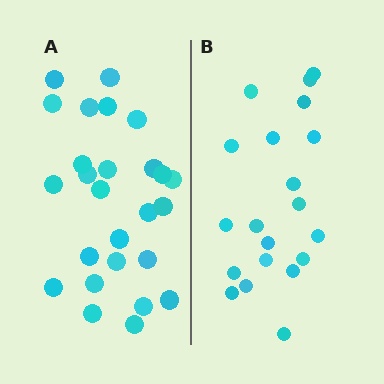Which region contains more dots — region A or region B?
Region A (the left region) has more dots.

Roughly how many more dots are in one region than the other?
Region A has about 6 more dots than region B.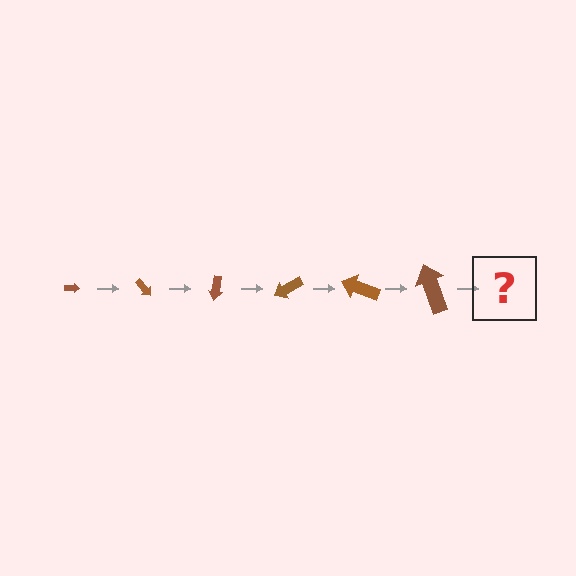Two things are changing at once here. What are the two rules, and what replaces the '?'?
The two rules are that the arrow grows larger each step and it rotates 50 degrees each step. The '?' should be an arrow, larger than the previous one and rotated 300 degrees from the start.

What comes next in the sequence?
The next element should be an arrow, larger than the previous one and rotated 300 degrees from the start.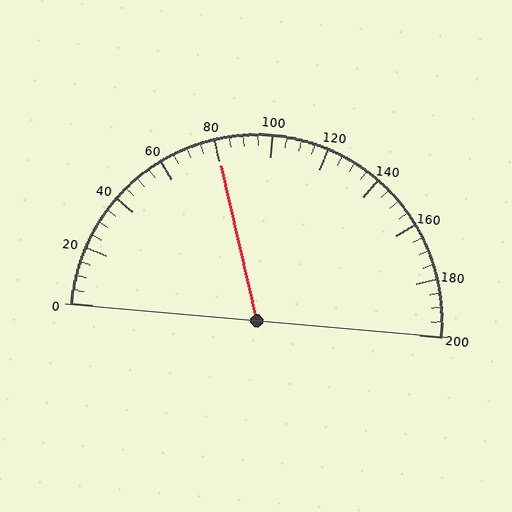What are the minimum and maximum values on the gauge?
The gauge ranges from 0 to 200.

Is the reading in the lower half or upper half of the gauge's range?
The reading is in the lower half of the range (0 to 200).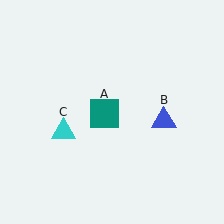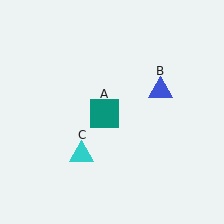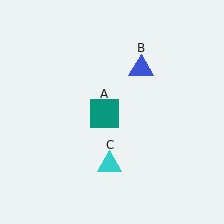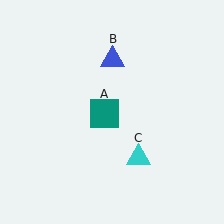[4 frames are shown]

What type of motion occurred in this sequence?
The blue triangle (object B), cyan triangle (object C) rotated counterclockwise around the center of the scene.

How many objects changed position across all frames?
2 objects changed position: blue triangle (object B), cyan triangle (object C).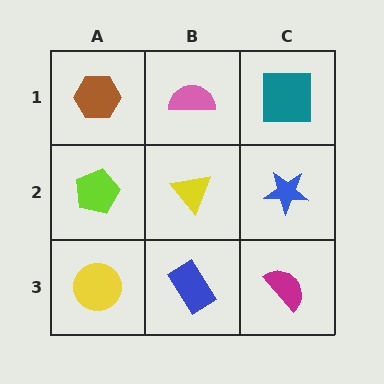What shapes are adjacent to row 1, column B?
A yellow triangle (row 2, column B), a brown hexagon (row 1, column A), a teal square (row 1, column C).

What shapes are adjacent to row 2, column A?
A brown hexagon (row 1, column A), a yellow circle (row 3, column A), a yellow triangle (row 2, column B).